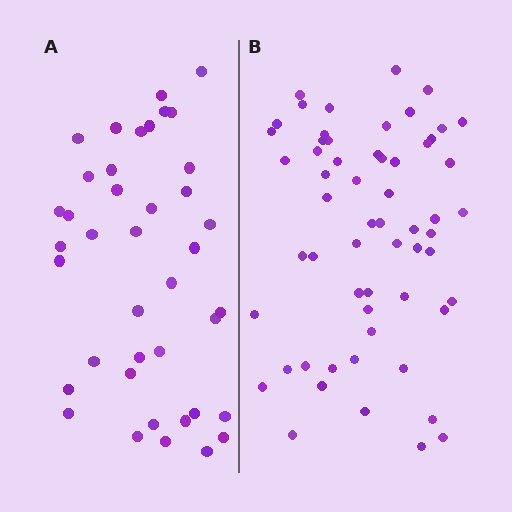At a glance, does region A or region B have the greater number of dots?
Region B (the right region) has more dots.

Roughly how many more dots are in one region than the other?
Region B has approximately 20 more dots than region A.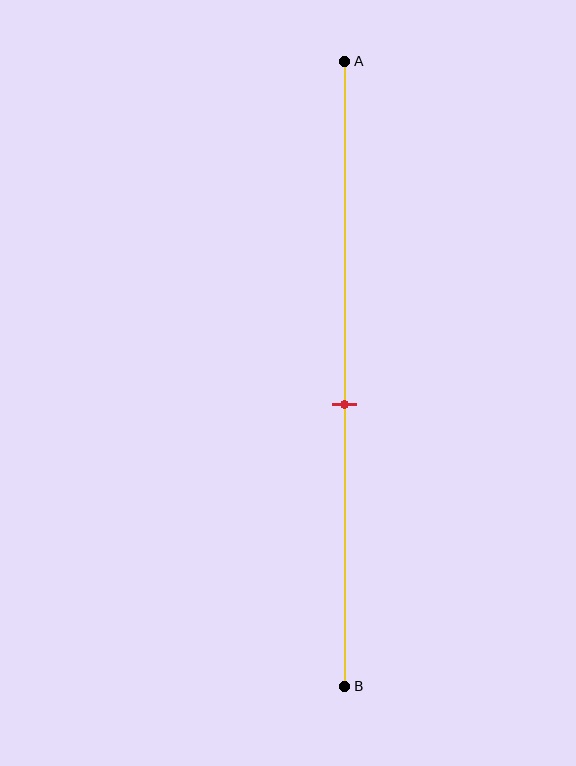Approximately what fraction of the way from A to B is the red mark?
The red mark is approximately 55% of the way from A to B.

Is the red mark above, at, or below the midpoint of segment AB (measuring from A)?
The red mark is below the midpoint of segment AB.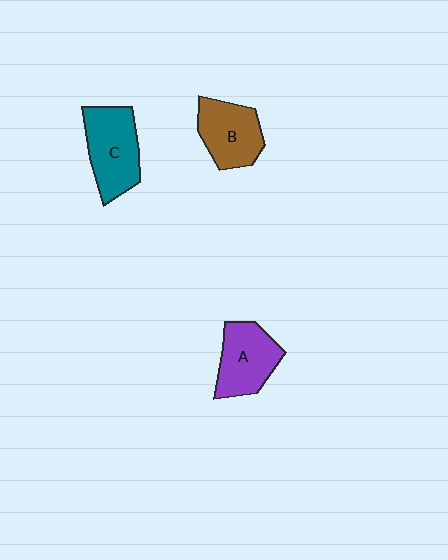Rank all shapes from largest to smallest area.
From largest to smallest: C (teal), A (purple), B (brown).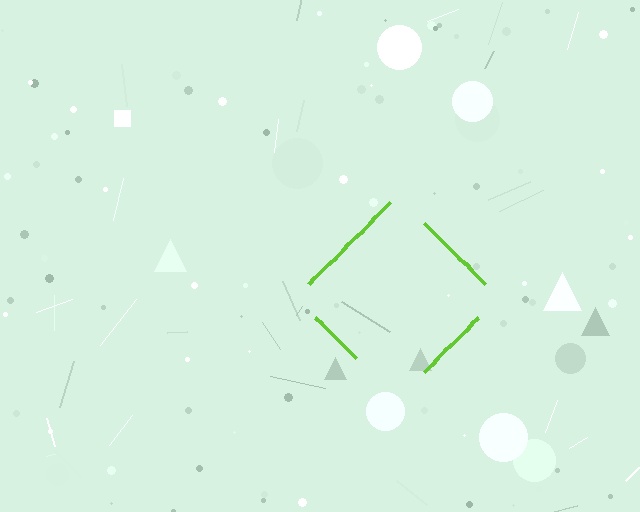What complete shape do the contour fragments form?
The contour fragments form a diamond.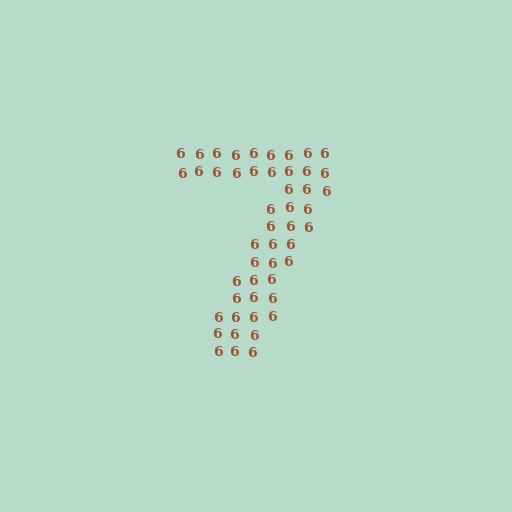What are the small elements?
The small elements are digit 6's.